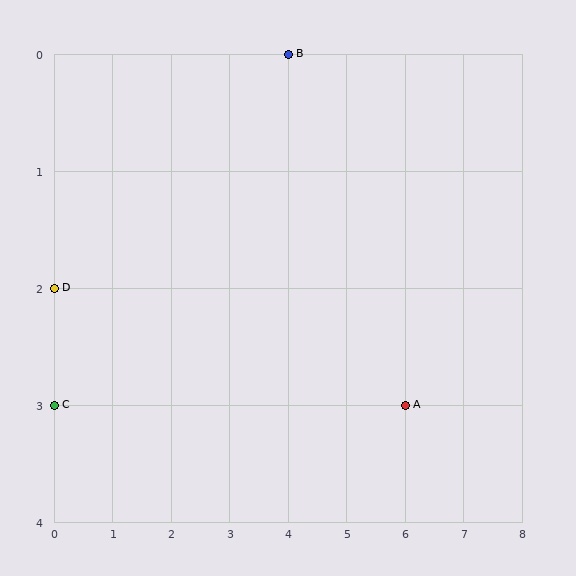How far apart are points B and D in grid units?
Points B and D are 4 columns and 2 rows apart (about 4.5 grid units diagonally).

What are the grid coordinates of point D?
Point D is at grid coordinates (0, 2).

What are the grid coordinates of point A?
Point A is at grid coordinates (6, 3).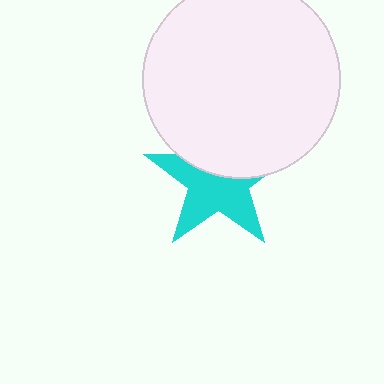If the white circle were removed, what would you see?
You would see the complete cyan star.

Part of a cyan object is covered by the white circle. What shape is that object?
It is a star.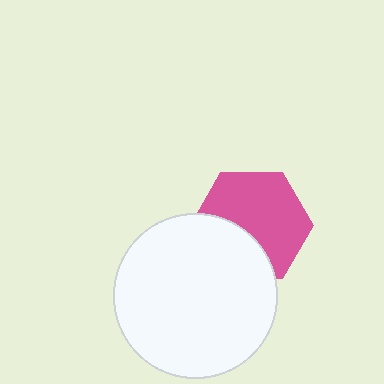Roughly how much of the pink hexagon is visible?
About half of it is visible (roughly 65%).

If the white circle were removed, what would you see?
You would see the complete pink hexagon.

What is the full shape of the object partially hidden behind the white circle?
The partially hidden object is a pink hexagon.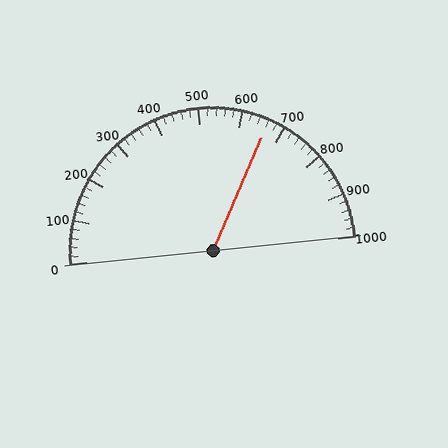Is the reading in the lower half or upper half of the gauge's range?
The reading is in the upper half of the range (0 to 1000).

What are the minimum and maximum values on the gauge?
The gauge ranges from 0 to 1000.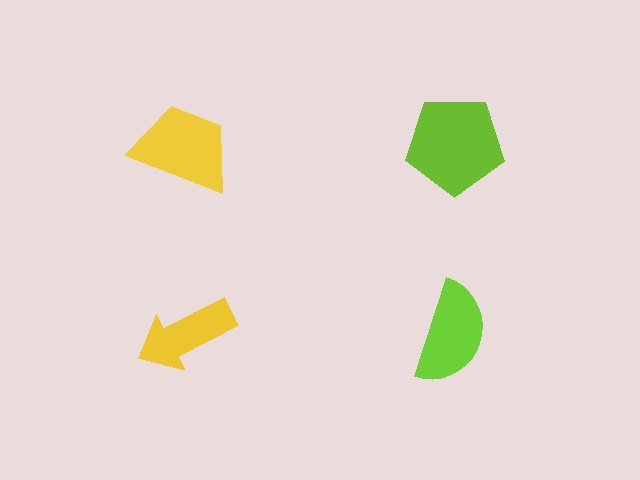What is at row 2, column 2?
A lime semicircle.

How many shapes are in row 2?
2 shapes.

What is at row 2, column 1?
A yellow arrow.